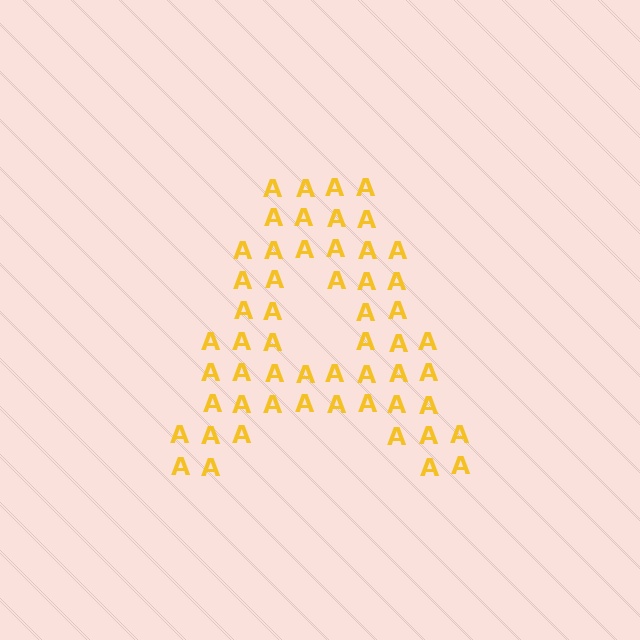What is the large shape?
The large shape is the letter A.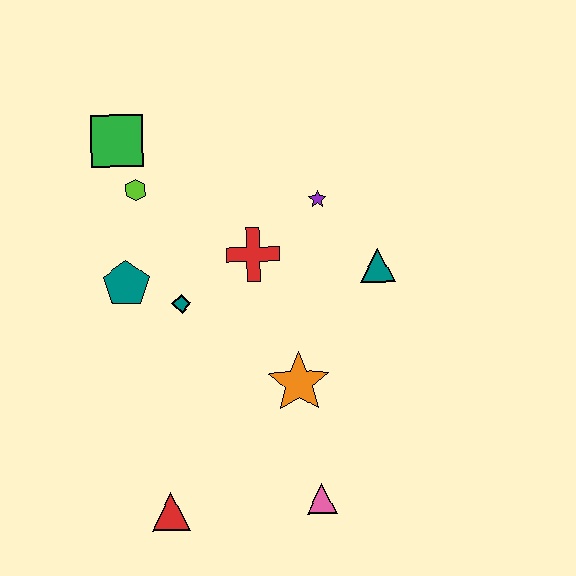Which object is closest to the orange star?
The pink triangle is closest to the orange star.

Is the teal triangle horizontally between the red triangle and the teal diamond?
No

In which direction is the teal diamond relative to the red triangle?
The teal diamond is above the red triangle.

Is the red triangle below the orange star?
Yes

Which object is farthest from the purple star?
The red triangle is farthest from the purple star.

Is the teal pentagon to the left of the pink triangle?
Yes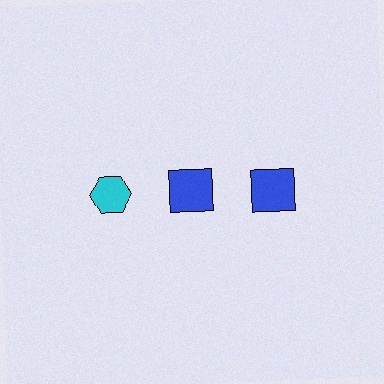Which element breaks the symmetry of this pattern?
The cyan hexagon in the top row, leftmost column breaks the symmetry. All other shapes are blue squares.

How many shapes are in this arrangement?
There are 3 shapes arranged in a grid pattern.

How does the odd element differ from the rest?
It differs in both color (cyan instead of blue) and shape (hexagon instead of square).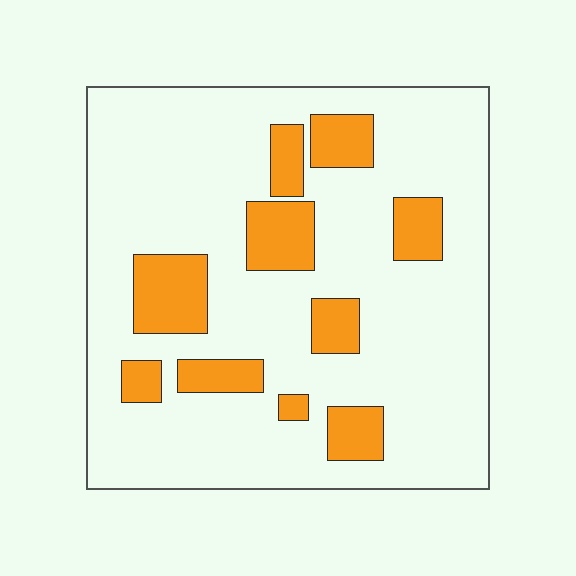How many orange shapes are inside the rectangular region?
10.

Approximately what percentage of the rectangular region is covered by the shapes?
Approximately 20%.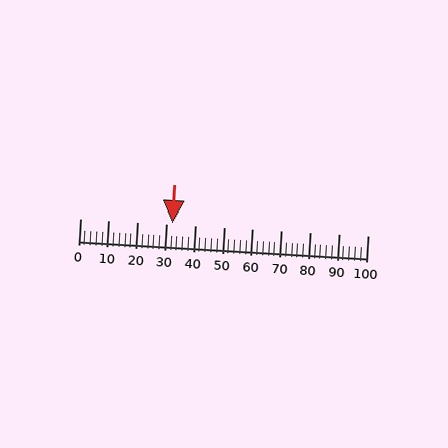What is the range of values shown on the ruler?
The ruler shows values from 0 to 100.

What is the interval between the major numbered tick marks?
The major tick marks are spaced 10 units apart.